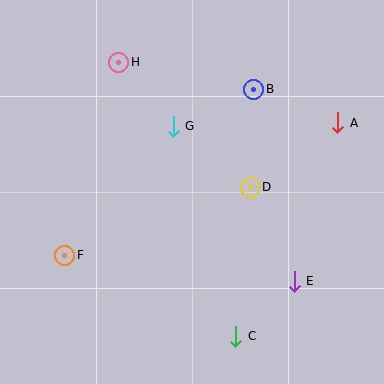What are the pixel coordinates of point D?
Point D is at (250, 187).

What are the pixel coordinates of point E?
Point E is at (294, 281).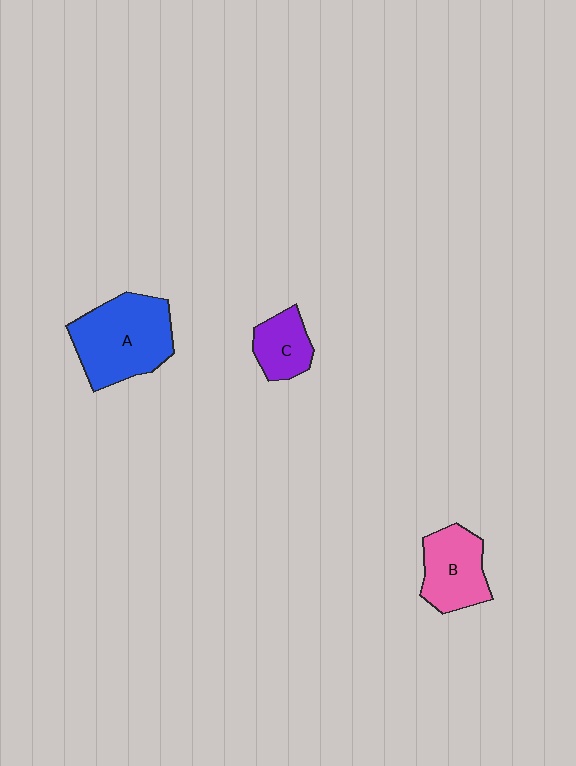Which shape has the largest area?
Shape A (blue).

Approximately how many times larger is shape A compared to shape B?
Approximately 1.5 times.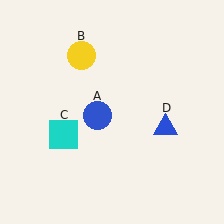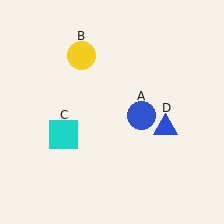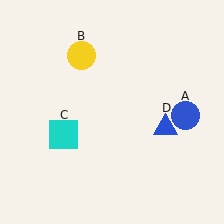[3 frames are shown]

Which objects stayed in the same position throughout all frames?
Yellow circle (object B) and cyan square (object C) and blue triangle (object D) remained stationary.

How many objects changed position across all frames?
1 object changed position: blue circle (object A).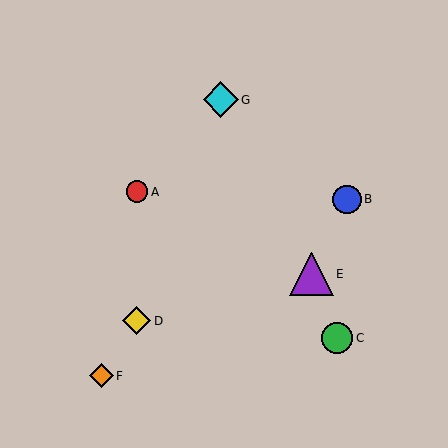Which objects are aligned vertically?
Objects A, D are aligned vertically.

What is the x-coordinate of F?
Object F is at x≈101.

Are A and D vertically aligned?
Yes, both are at x≈137.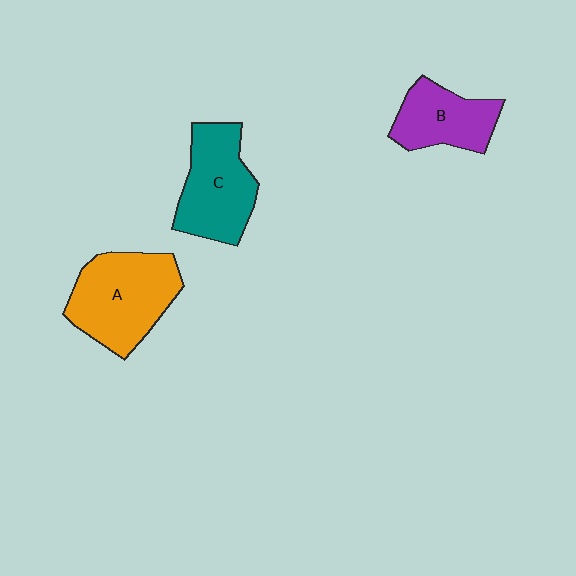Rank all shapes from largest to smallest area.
From largest to smallest: A (orange), C (teal), B (purple).